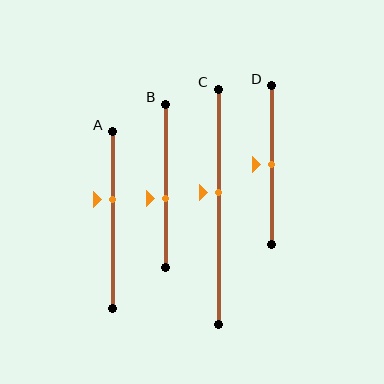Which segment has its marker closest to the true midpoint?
Segment D has its marker closest to the true midpoint.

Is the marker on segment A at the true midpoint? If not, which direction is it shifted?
No, the marker on segment A is shifted upward by about 11% of the segment length.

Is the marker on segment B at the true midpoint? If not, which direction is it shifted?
No, the marker on segment B is shifted downward by about 8% of the segment length.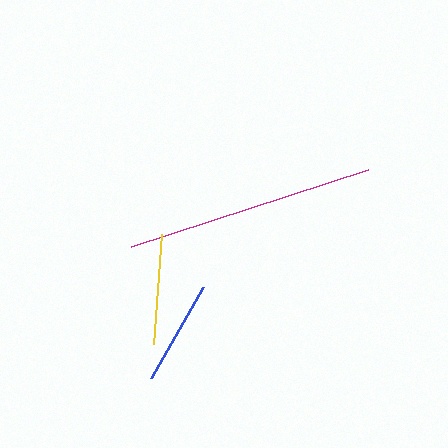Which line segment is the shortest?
The blue line is the shortest at approximately 105 pixels.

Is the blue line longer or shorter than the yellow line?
The yellow line is longer than the blue line.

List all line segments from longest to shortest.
From longest to shortest: magenta, yellow, blue.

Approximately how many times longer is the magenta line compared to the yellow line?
The magenta line is approximately 2.3 times the length of the yellow line.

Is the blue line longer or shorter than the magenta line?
The magenta line is longer than the blue line.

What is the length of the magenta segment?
The magenta segment is approximately 249 pixels long.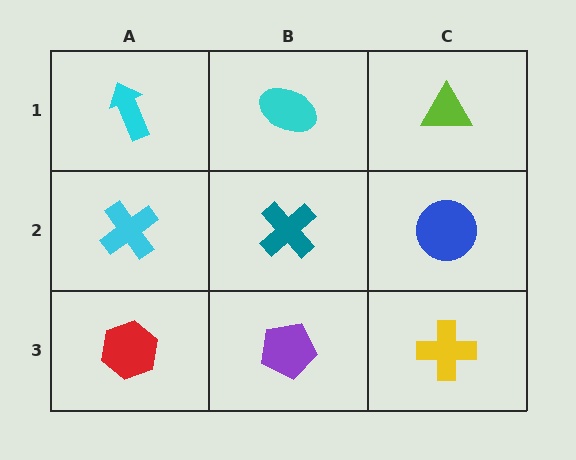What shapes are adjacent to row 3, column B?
A teal cross (row 2, column B), a red hexagon (row 3, column A), a yellow cross (row 3, column C).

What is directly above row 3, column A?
A cyan cross.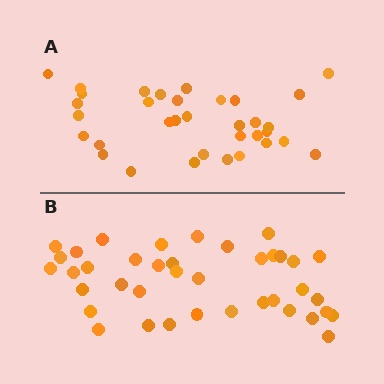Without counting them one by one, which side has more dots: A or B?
Region B (the bottom region) has more dots.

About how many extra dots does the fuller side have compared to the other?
Region B has about 5 more dots than region A.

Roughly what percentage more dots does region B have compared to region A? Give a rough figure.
About 15% more.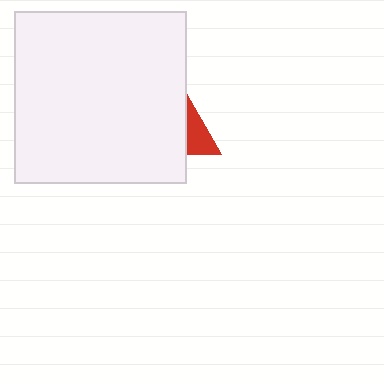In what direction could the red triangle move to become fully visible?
The red triangle could move right. That would shift it out from behind the white square entirely.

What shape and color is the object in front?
The object in front is a white square.